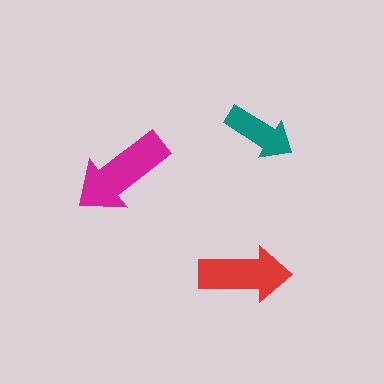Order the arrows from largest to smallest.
the magenta one, the red one, the teal one.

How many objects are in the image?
There are 3 objects in the image.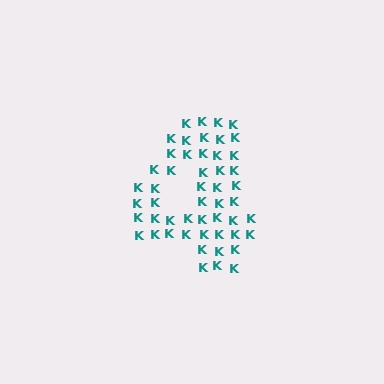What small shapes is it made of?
It is made of small letter K's.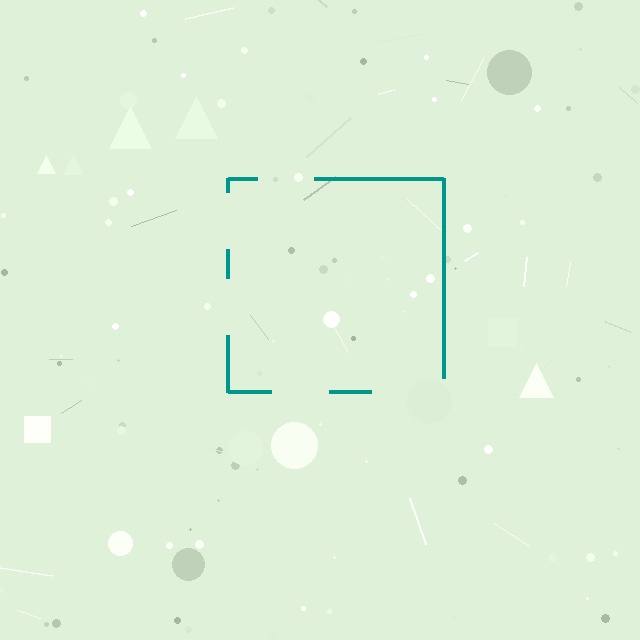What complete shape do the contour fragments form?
The contour fragments form a square.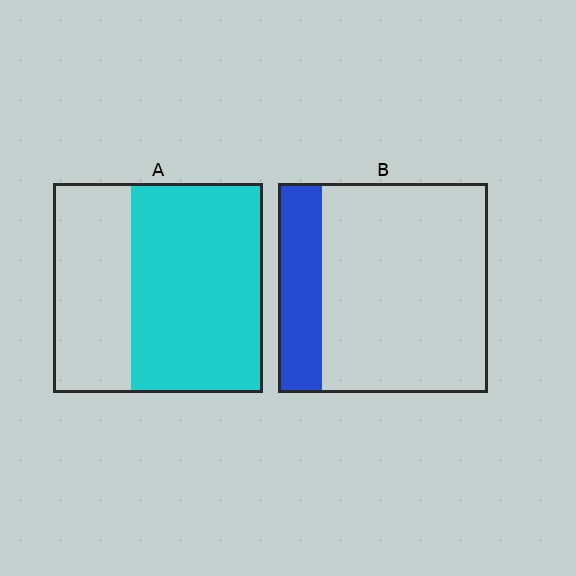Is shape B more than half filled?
No.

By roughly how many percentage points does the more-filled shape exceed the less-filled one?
By roughly 40 percentage points (A over B).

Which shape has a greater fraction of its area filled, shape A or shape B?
Shape A.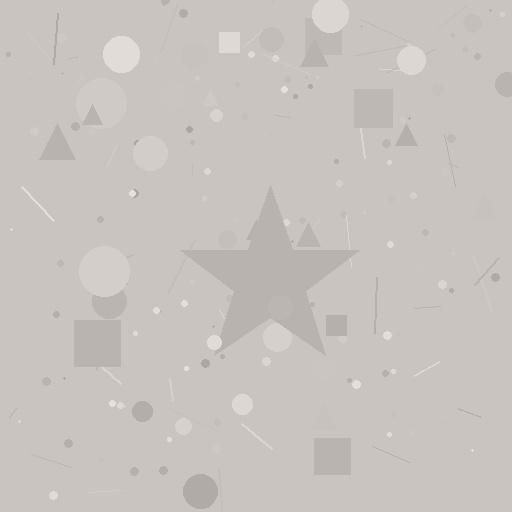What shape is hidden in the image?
A star is hidden in the image.